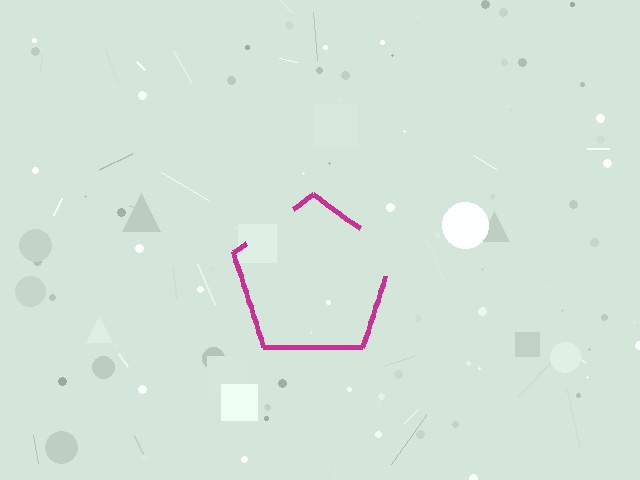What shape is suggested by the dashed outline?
The dashed outline suggests a pentagon.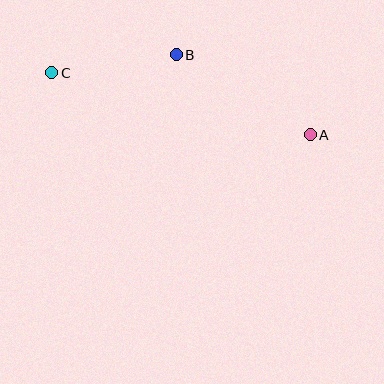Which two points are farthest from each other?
Points A and C are farthest from each other.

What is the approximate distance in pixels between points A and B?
The distance between A and B is approximately 156 pixels.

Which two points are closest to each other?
Points B and C are closest to each other.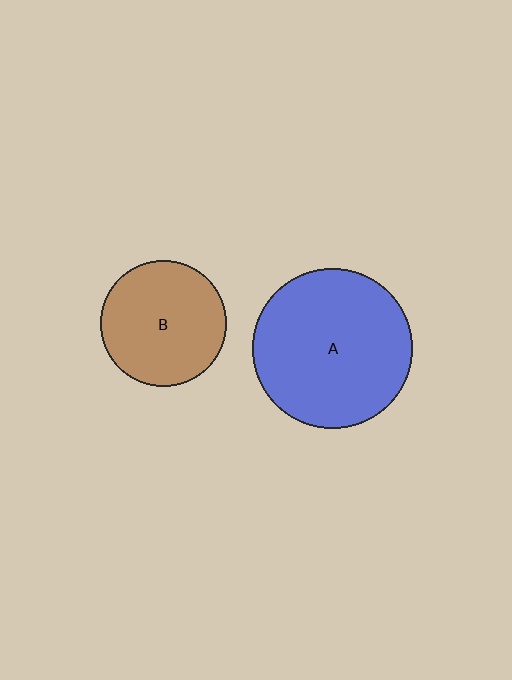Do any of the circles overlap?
No, none of the circles overlap.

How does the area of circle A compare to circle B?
Approximately 1.6 times.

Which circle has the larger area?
Circle A (blue).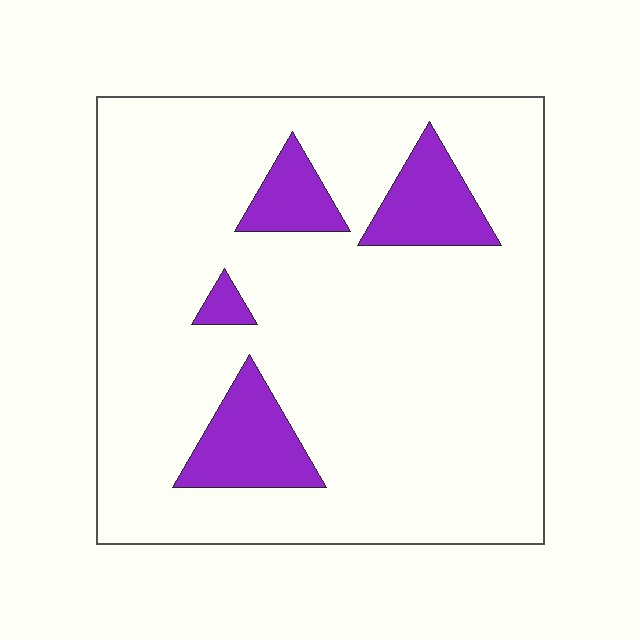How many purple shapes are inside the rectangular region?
4.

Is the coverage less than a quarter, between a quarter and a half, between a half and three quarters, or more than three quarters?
Less than a quarter.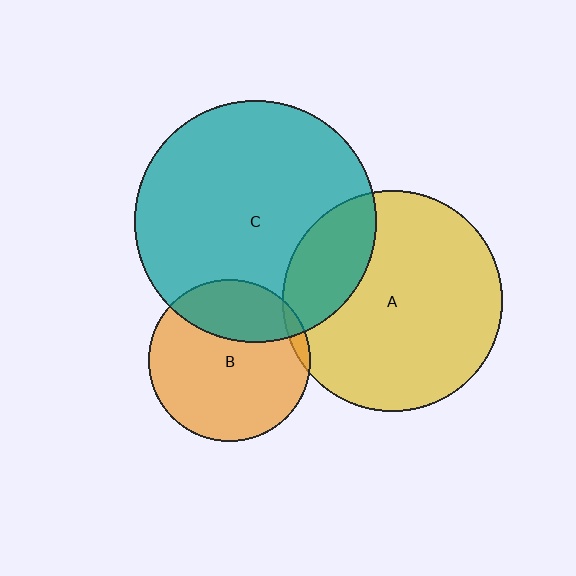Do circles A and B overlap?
Yes.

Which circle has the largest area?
Circle C (teal).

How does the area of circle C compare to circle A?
Approximately 1.2 times.